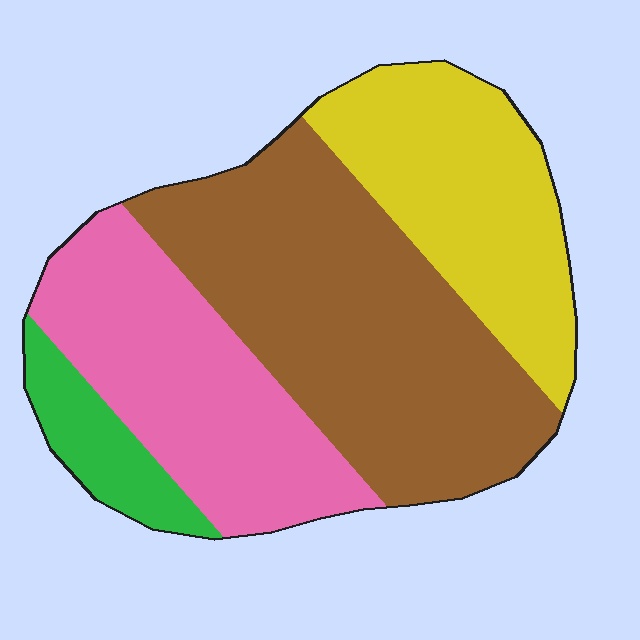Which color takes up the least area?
Green, at roughly 10%.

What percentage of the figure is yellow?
Yellow covers roughly 25% of the figure.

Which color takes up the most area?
Brown, at roughly 40%.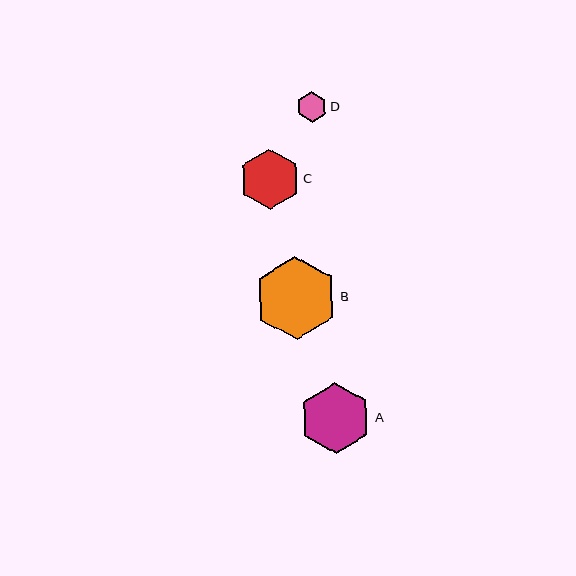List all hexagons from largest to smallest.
From largest to smallest: B, A, C, D.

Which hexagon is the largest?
Hexagon B is the largest with a size of approximately 83 pixels.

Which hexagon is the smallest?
Hexagon D is the smallest with a size of approximately 31 pixels.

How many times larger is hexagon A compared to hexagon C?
Hexagon A is approximately 1.2 times the size of hexagon C.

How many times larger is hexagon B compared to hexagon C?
Hexagon B is approximately 1.4 times the size of hexagon C.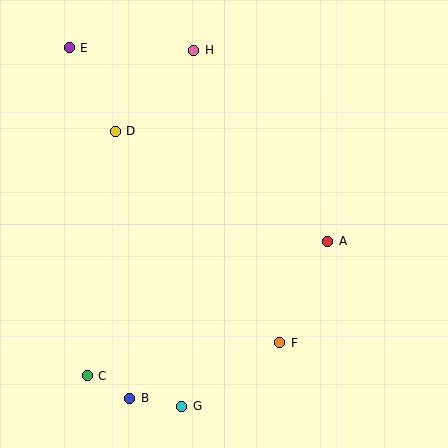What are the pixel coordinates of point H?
Point H is at (194, 50).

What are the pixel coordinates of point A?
Point A is at (328, 241).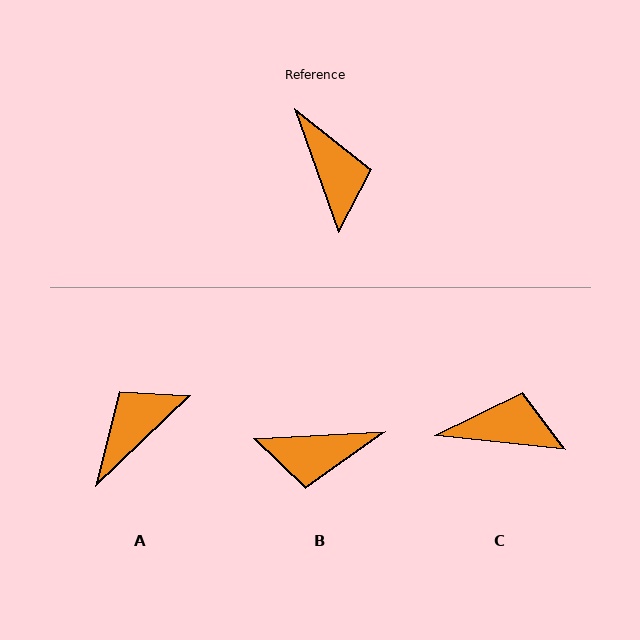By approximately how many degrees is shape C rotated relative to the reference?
Approximately 64 degrees counter-clockwise.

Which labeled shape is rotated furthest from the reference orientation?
A, about 114 degrees away.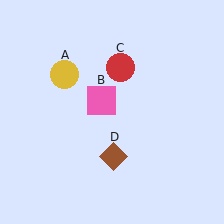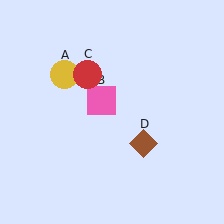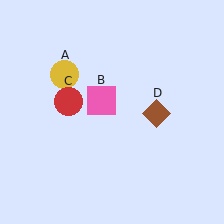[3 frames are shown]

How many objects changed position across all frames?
2 objects changed position: red circle (object C), brown diamond (object D).